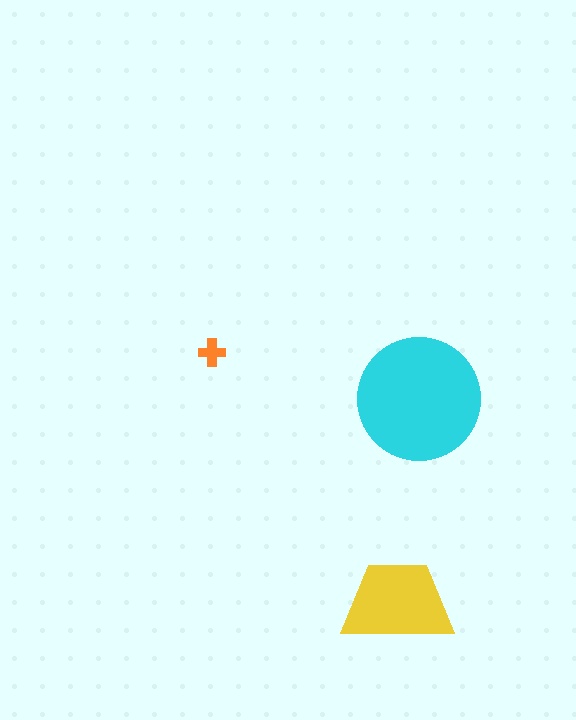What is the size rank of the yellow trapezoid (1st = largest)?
2nd.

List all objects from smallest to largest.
The orange cross, the yellow trapezoid, the cyan circle.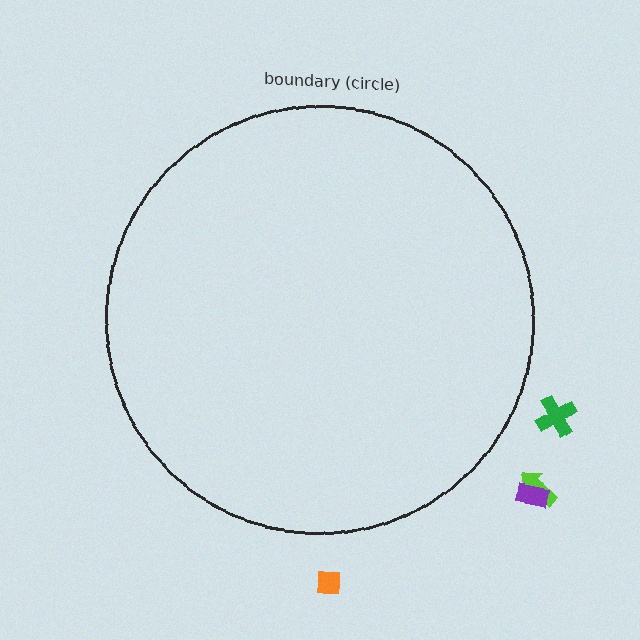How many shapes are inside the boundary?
0 inside, 4 outside.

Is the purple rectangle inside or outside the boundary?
Outside.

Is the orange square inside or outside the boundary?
Outside.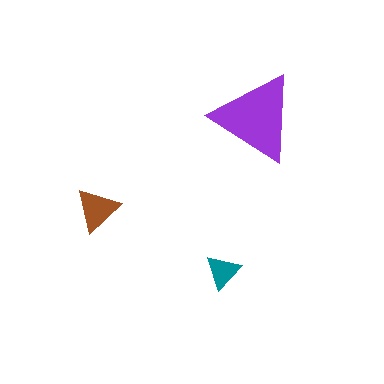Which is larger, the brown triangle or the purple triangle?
The purple one.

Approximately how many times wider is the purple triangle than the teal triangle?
About 2.5 times wider.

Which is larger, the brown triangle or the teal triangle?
The brown one.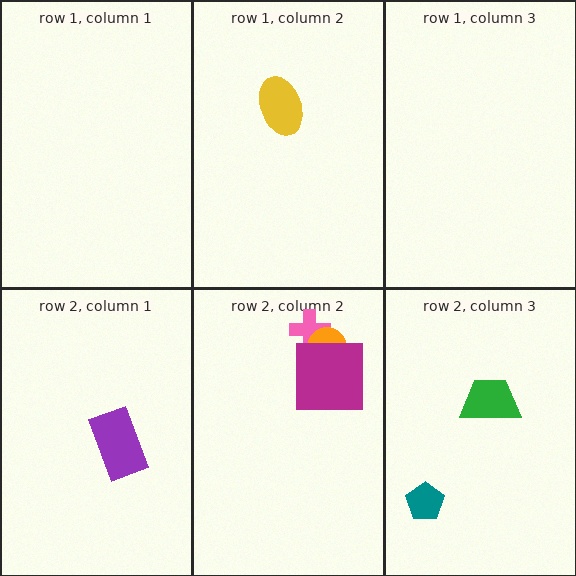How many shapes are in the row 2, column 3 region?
2.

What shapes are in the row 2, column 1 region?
The purple rectangle.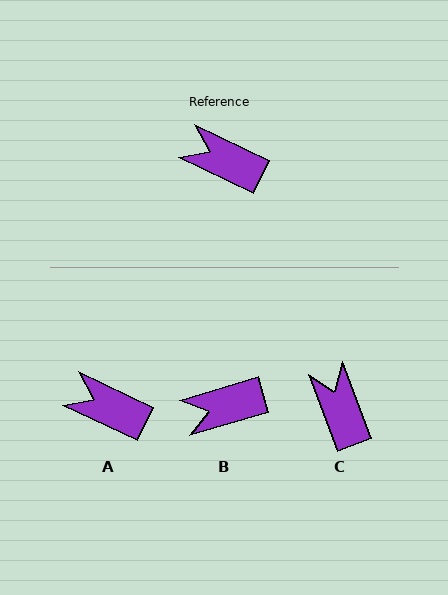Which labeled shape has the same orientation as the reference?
A.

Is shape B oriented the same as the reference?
No, it is off by about 42 degrees.